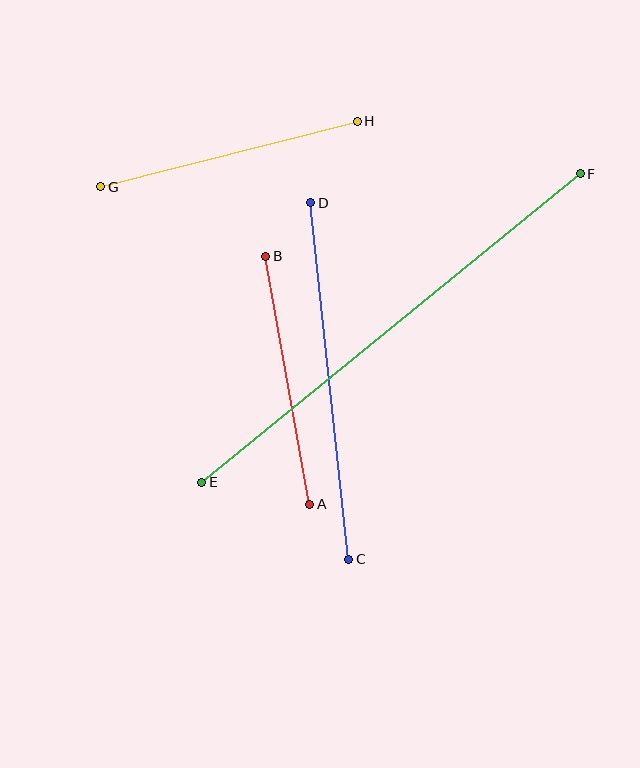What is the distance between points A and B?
The distance is approximately 252 pixels.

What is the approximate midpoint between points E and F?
The midpoint is at approximately (391, 328) pixels.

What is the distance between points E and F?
The distance is approximately 488 pixels.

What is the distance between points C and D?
The distance is approximately 359 pixels.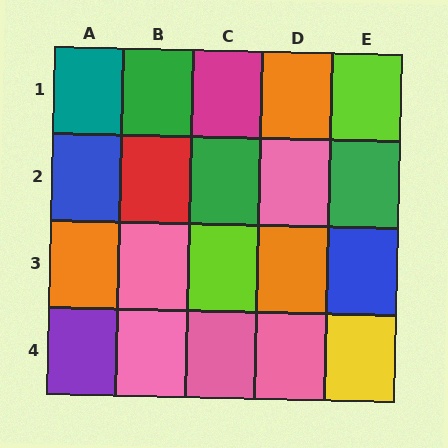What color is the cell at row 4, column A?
Purple.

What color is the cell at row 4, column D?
Pink.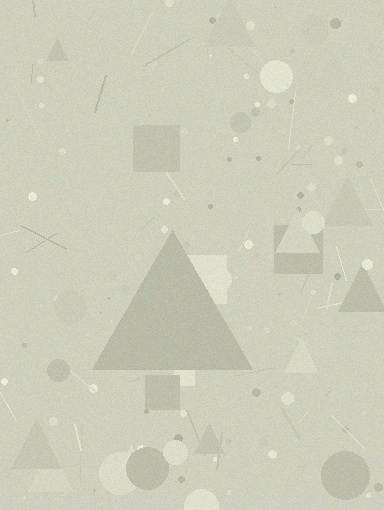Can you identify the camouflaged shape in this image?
The camouflaged shape is a triangle.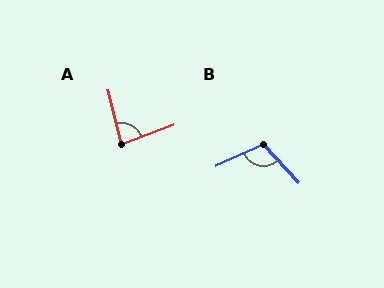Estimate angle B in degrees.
Approximately 107 degrees.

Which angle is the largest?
B, at approximately 107 degrees.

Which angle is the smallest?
A, at approximately 84 degrees.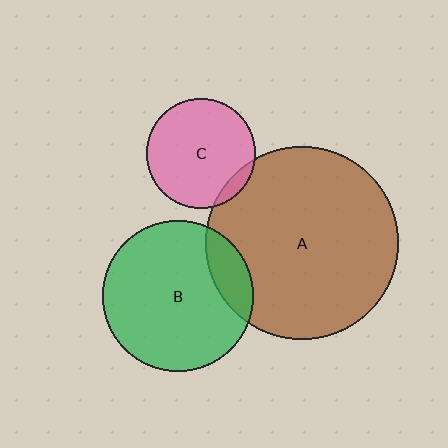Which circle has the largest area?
Circle A (brown).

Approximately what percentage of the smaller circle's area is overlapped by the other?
Approximately 15%.